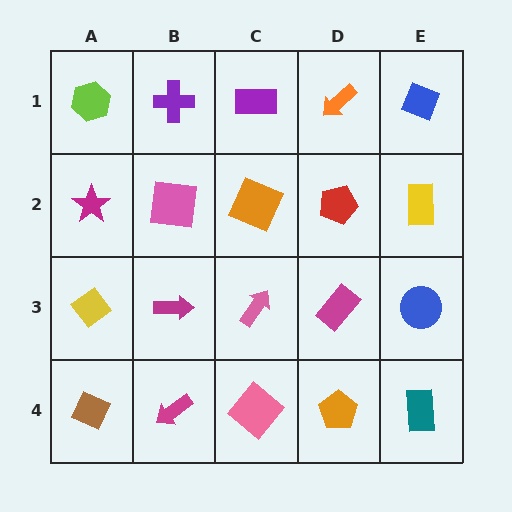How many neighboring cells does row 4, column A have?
2.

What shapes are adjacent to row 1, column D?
A red pentagon (row 2, column D), a purple rectangle (row 1, column C), a blue diamond (row 1, column E).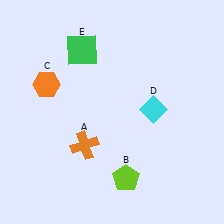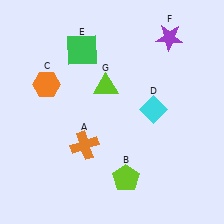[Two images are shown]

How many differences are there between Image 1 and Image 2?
There are 2 differences between the two images.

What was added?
A purple star (F), a lime triangle (G) were added in Image 2.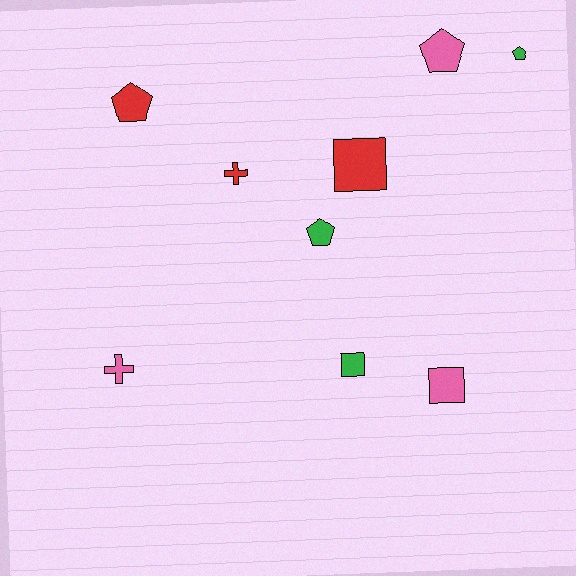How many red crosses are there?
There is 1 red cross.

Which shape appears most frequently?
Pentagon, with 4 objects.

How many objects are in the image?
There are 9 objects.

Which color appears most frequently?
Red, with 3 objects.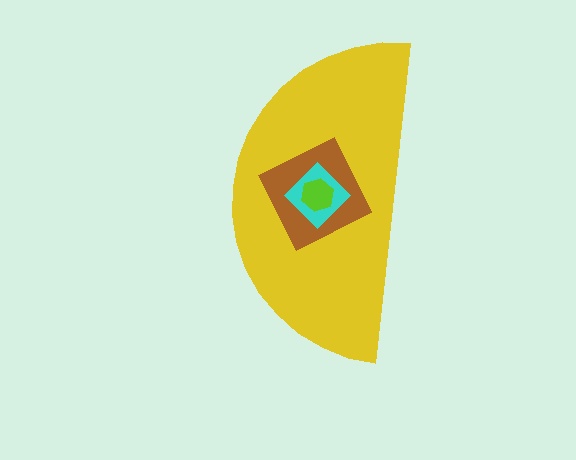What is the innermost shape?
The lime hexagon.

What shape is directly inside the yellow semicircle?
The brown square.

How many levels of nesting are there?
4.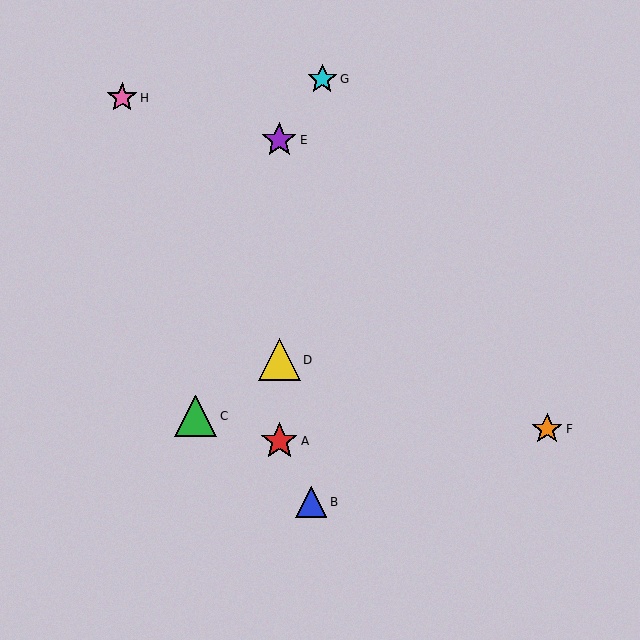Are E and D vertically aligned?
Yes, both are at x≈279.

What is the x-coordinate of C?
Object C is at x≈196.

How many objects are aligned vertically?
3 objects (A, D, E) are aligned vertically.